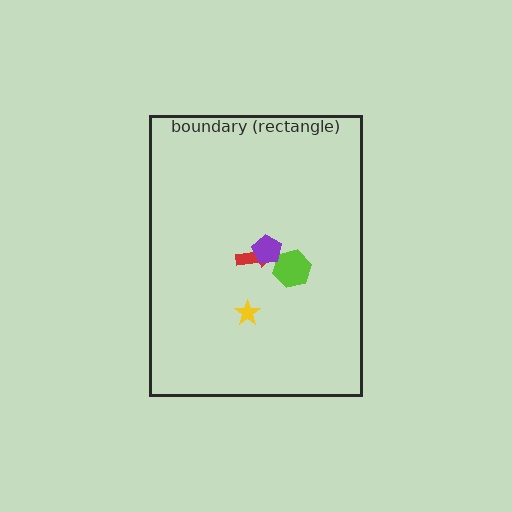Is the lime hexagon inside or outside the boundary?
Inside.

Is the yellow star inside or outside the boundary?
Inside.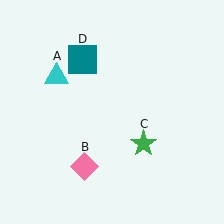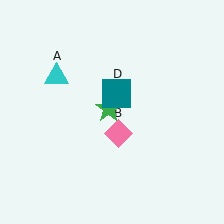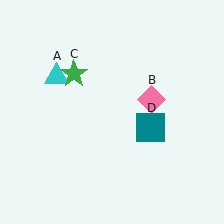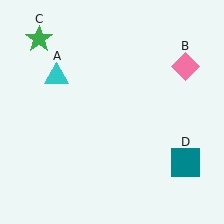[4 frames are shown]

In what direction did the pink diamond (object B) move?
The pink diamond (object B) moved up and to the right.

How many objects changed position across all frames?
3 objects changed position: pink diamond (object B), green star (object C), teal square (object D).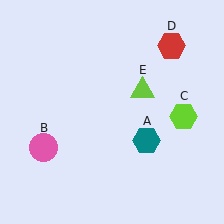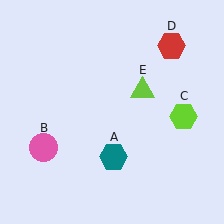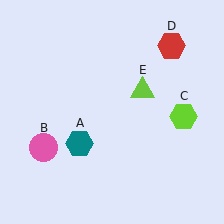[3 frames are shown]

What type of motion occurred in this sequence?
The teal hexagon (object A) rotated clockwise around the center of the scene.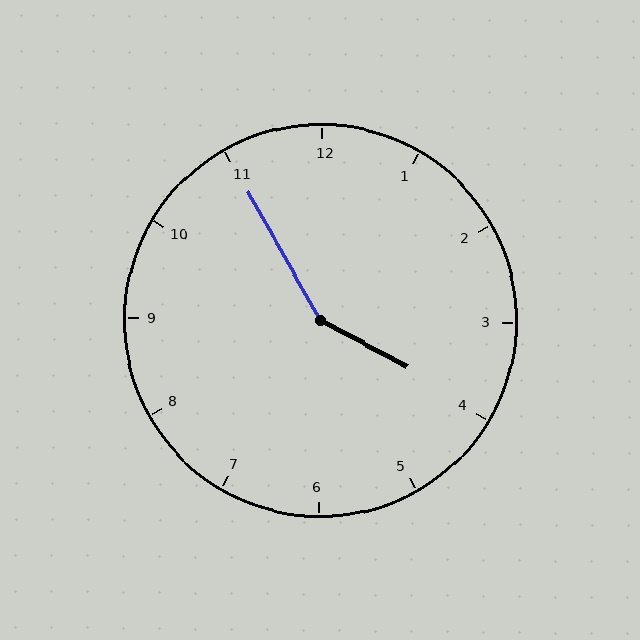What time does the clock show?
3:55.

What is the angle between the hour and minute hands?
Approximately 148 degrees.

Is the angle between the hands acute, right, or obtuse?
It is obtuse.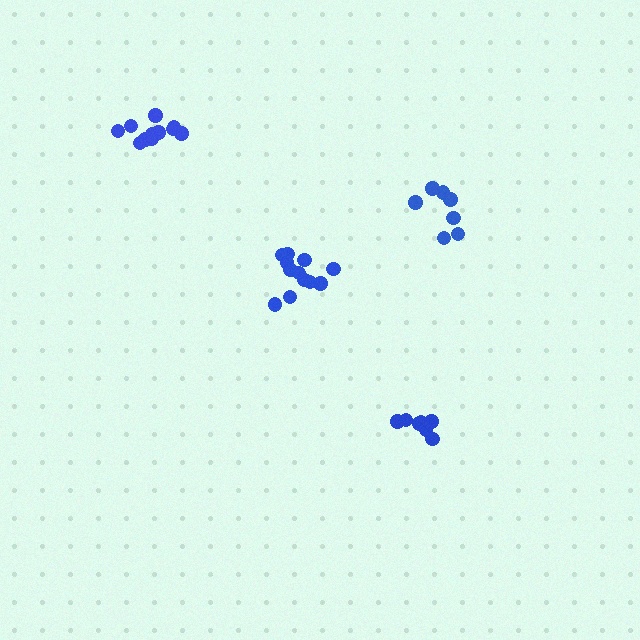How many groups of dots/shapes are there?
There are 4 groups.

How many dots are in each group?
Group 1: 12 dots, Group 2: 7 dots, Group 3: 7 dots, Group 4: 11 dots (37 total).